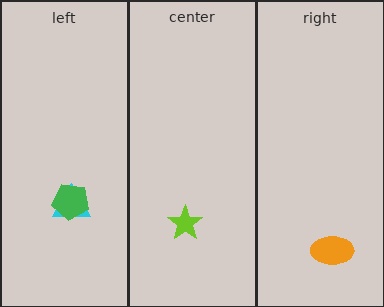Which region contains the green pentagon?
The left region.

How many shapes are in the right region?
1.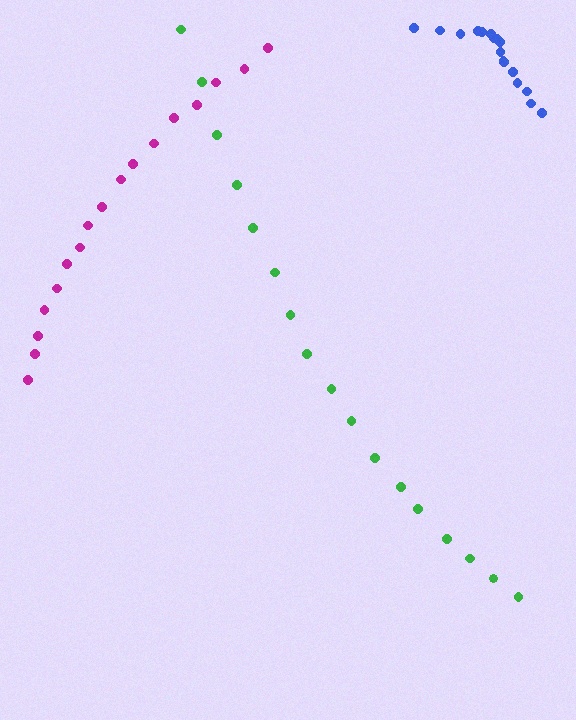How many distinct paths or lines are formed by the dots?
There are 3 distinct paths.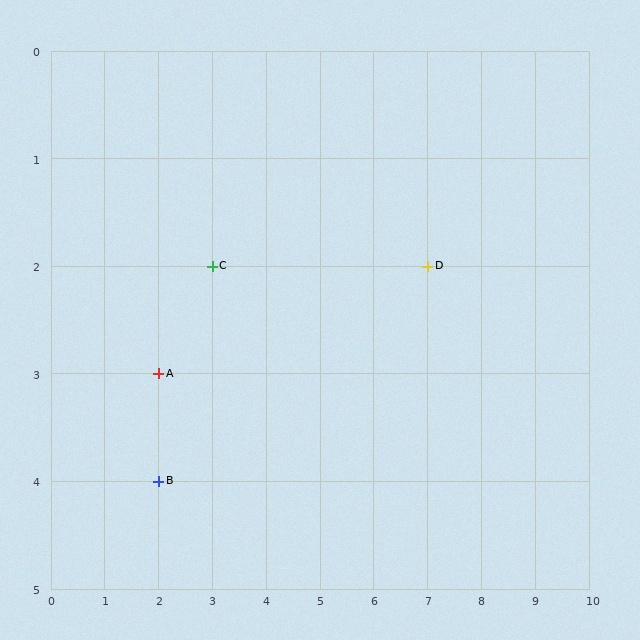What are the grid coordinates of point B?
Point B is at grid coordinates (2, 4).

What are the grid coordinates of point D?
Point D is at grid coordinates (7, 2).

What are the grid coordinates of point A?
Point A is at grid coordinates (2, 3).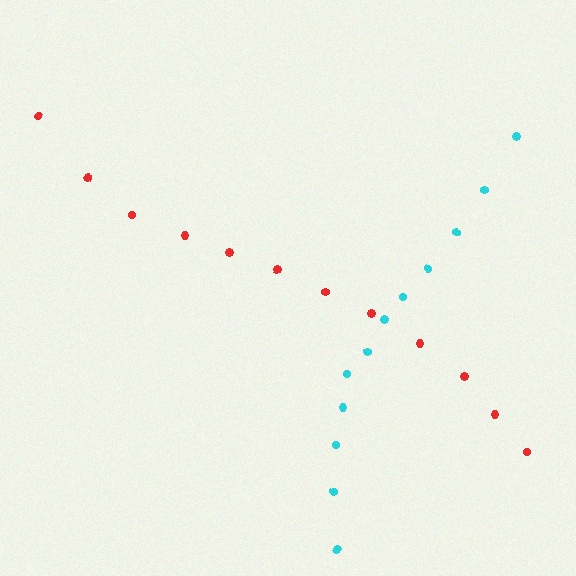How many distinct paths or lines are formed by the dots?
There are 2 distinct paths.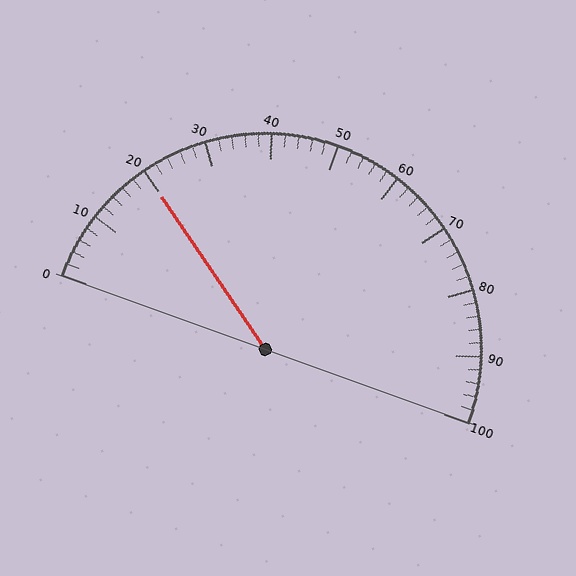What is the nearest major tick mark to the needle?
The nearest major tick mark is 20.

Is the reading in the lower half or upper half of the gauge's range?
The reading is in the lower half of the range (0 to 100).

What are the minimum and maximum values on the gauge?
The gauge ranges from 0 to 100.